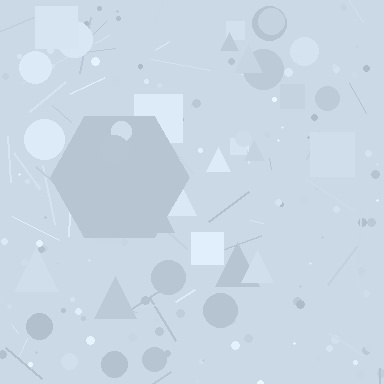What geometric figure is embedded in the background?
A hexagon is embedded in the background.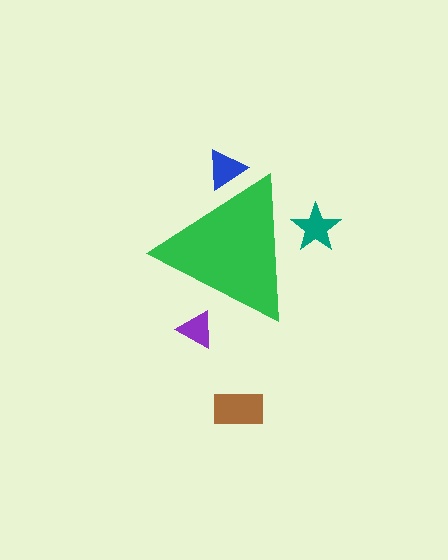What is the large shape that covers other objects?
A green triangle.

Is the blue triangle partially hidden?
Yes, the blue triangle is partially hidden behind the green triangle.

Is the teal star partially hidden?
Yes, the teal star is partially hidden behind the green triangle.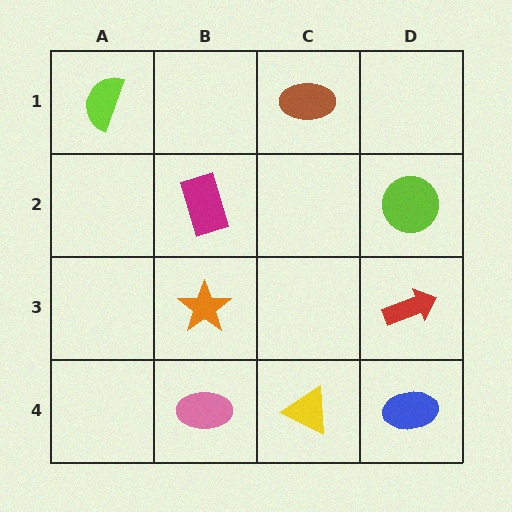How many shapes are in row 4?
3 shapes.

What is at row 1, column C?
A brown ellipse.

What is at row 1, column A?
A lime semicircle.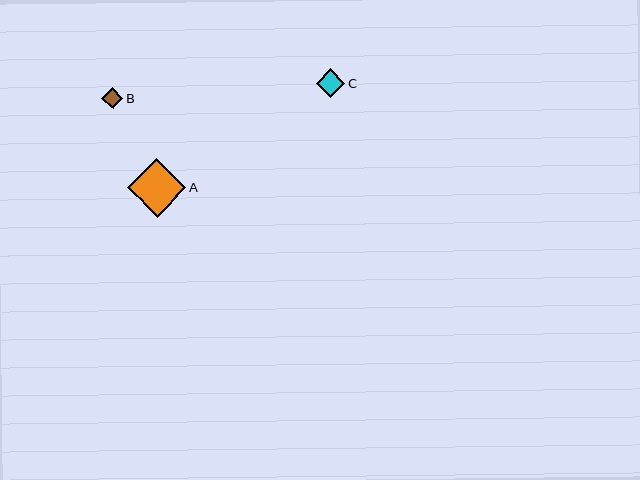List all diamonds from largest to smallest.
From largest to smallest: A, C, B.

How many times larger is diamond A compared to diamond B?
Diamond A is approximately 2.8 times the size of diamond B.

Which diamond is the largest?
Diamond A is the largest with a size of approximately 59 pixels.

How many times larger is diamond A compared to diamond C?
Diamond A is approximately 2.1 times the size of diamond C.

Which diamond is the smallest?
Diamond B is the smallest with a size of approximately 21 pixels.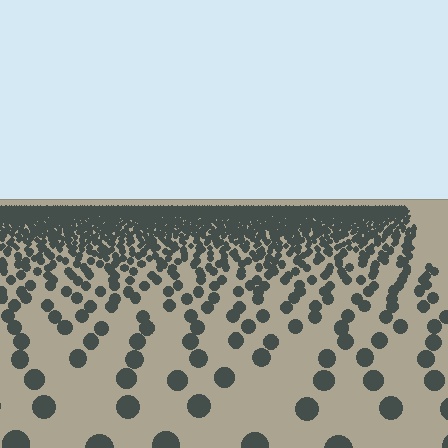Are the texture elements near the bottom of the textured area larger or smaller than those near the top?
Larger. Near the bottom, elements are closer to the viewer and appear at a bigger on-screen size.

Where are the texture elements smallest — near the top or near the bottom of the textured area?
Near the top.